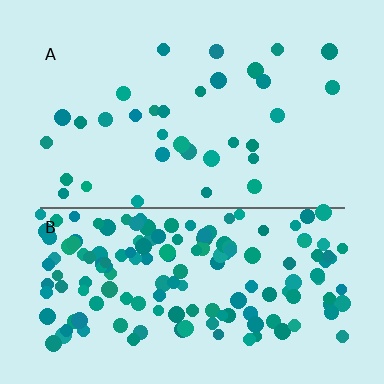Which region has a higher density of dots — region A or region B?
B (the bottom).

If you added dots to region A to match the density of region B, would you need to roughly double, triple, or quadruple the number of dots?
Approximately quadruple.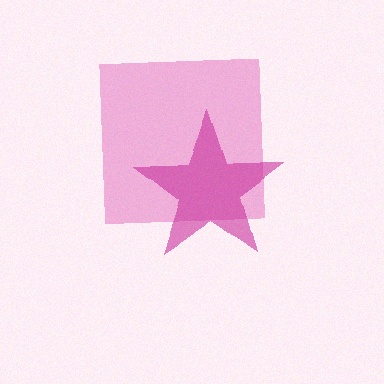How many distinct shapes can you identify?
There are 2 distinct shapes: a pink square, a magenta star.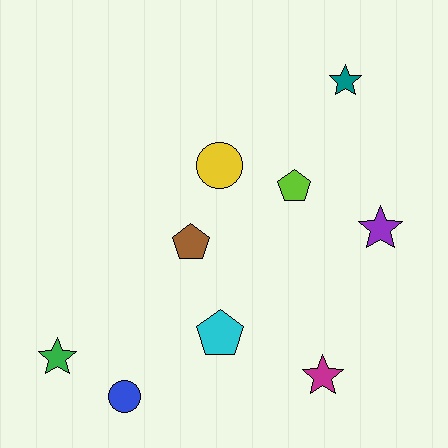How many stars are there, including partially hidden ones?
There are 4 stars.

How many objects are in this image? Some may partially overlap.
There are 9 objects.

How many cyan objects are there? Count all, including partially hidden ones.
There is 1 cyan object.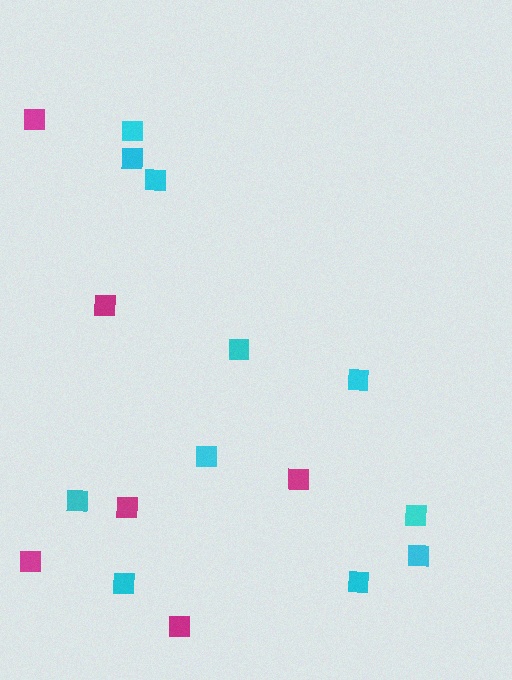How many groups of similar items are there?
There are 2 groups: one group of cyan squares (11) and one group of magenta squares (6).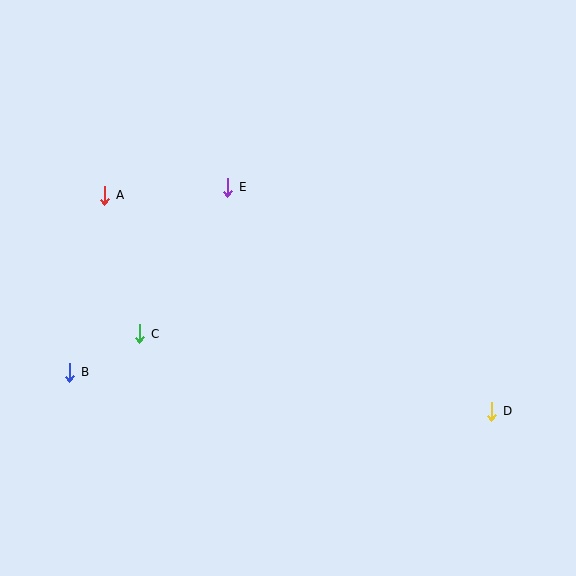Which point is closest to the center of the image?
Point E at (228, 187) is closest to the center.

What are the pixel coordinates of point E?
Point E is at (228, 187).